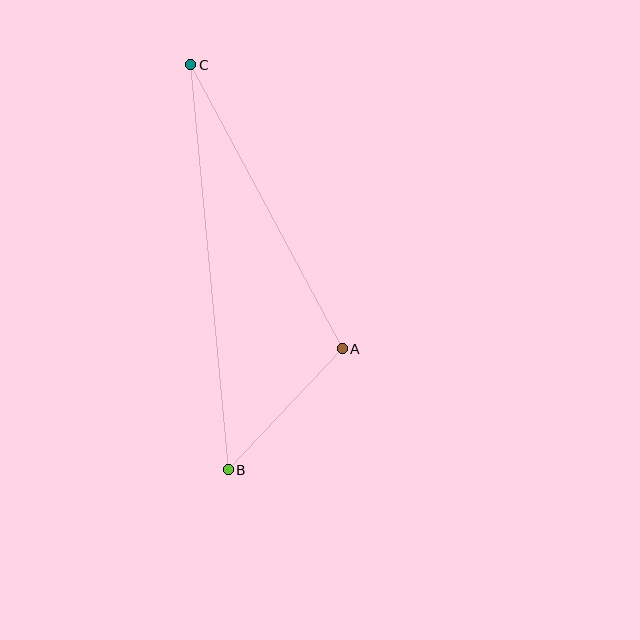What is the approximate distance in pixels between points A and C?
The distance between A and C is approximately 322 pixels.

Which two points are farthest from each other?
Points B and C are farthest from each other.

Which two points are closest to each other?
Points A and B are closest to each other.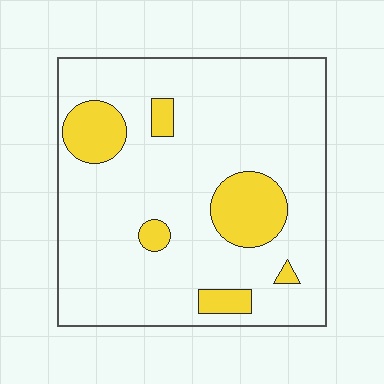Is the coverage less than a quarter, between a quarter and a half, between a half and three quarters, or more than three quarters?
Less than a quarter.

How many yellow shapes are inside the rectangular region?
6.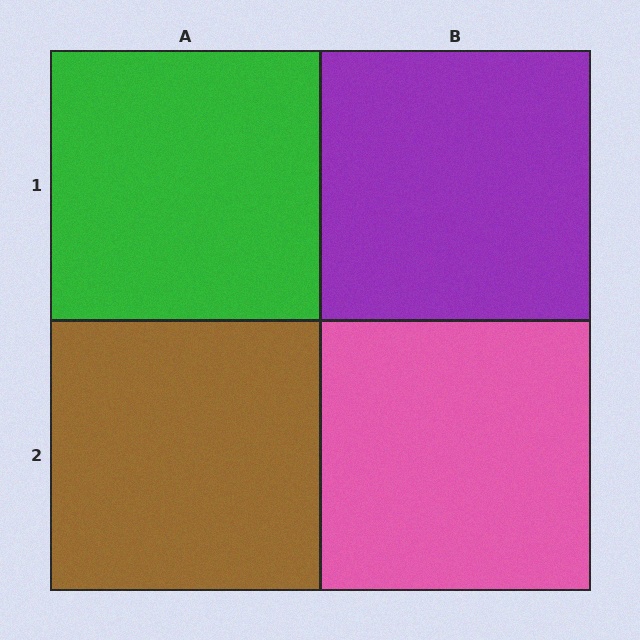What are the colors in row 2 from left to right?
Brown, pink.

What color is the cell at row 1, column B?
Purple.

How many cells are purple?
1 cell is purple.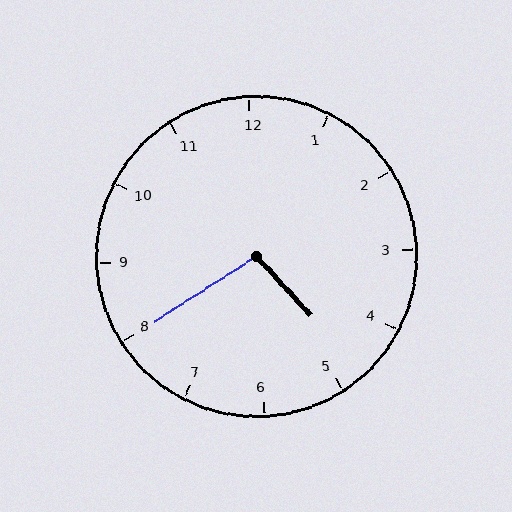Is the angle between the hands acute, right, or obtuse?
It is obtuse.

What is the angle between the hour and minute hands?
Approximately 100 degrees.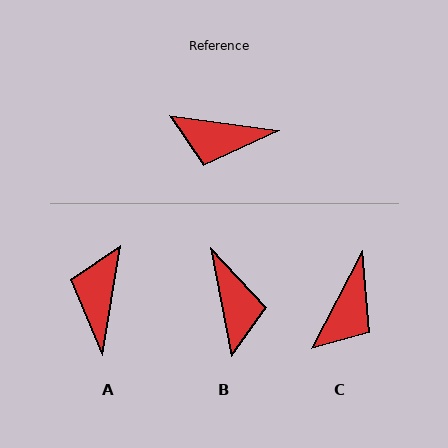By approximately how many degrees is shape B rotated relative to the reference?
Approximately 108 degrees counter-clockwise.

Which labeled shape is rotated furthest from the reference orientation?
B, about 108 degrees away.